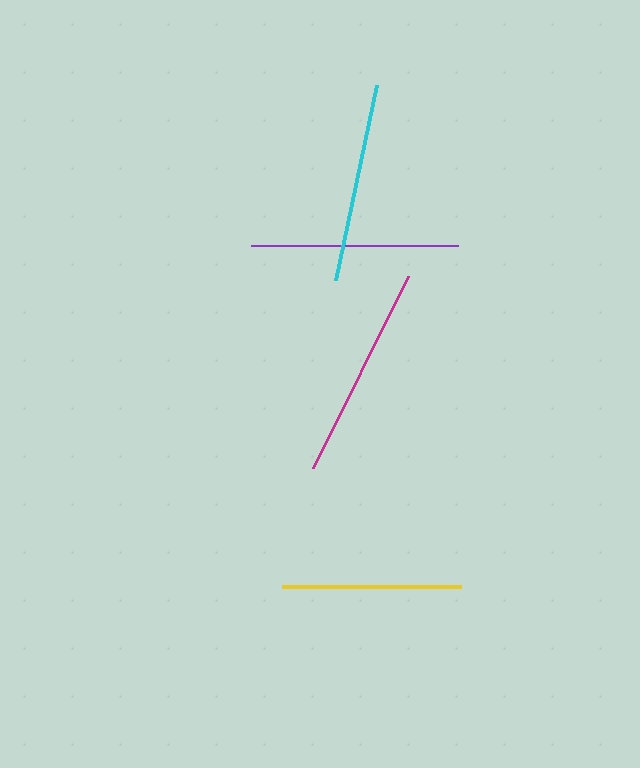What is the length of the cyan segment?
The cyan segment is approximately 200 pixels long.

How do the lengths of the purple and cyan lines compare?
The purple and cyan lines are approximately the same length.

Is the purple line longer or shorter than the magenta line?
The magenta line is longer than the purple line.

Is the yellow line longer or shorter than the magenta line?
The magenta line is longer than the yellow line.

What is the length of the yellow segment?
The yellow segment is approximately 180 pixels long.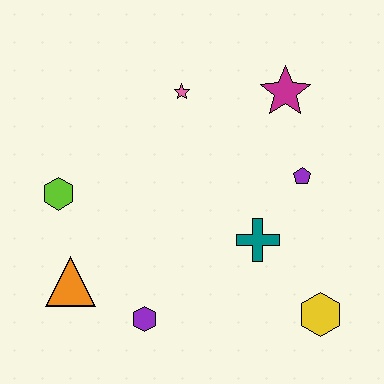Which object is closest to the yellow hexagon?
The teal cross is closest to the yellow hexagon.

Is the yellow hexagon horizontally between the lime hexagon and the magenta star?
No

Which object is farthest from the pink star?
The yellow hexagon is farthest from the pink star.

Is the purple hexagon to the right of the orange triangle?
Yes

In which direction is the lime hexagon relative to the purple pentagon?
The lime hexagon is to the left of the purple pentagon.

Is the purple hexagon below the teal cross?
Yes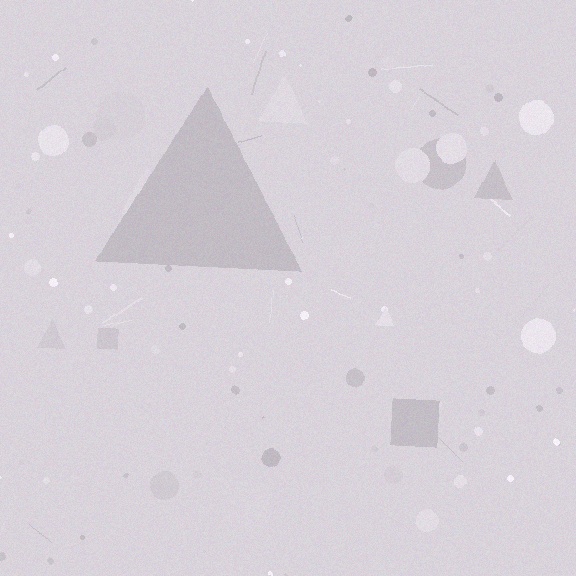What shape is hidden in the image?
A triangle is hidden in the image.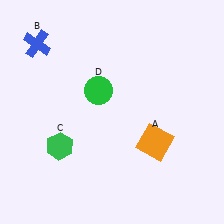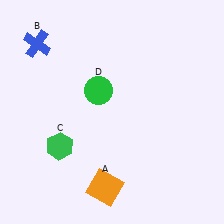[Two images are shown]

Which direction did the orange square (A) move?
The orange square (A) moved left.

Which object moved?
The orange square (A) moved left.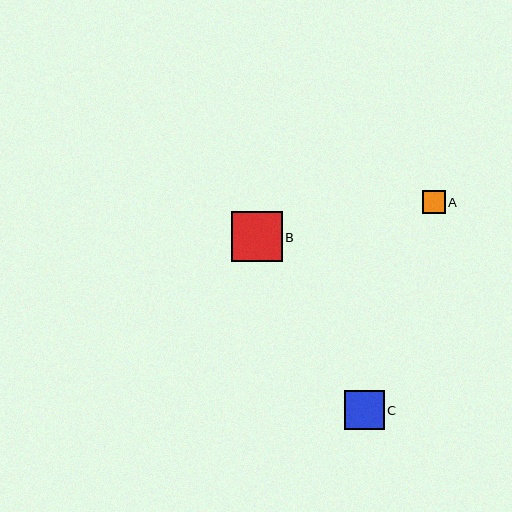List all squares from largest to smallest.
From largest to smallest: B, C, A.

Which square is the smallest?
Square A is the smallest with a size of approximately 23 pixels.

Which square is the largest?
Square B is the largest with a size of approximately 50 pixels.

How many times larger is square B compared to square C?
Square B is approximately 1.3 times the size of square C.